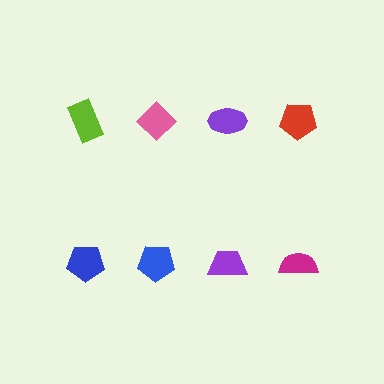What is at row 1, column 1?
A lime rectangle.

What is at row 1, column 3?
A purple ellipse.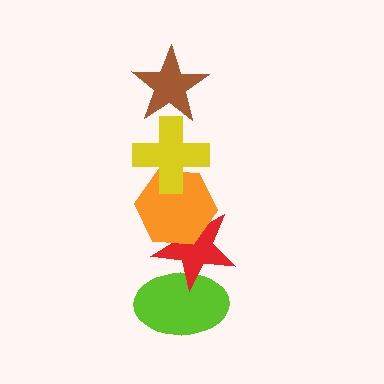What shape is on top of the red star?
The orange hexagon is on top of the red star.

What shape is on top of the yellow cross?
The brown star is on top of the yellow cross.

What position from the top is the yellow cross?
The yellow cross is 2nd from the top.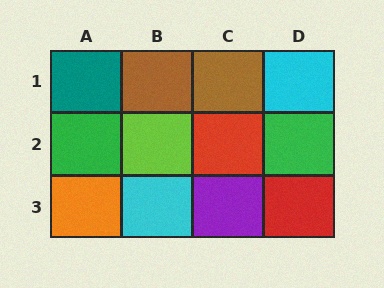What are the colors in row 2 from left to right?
Green, lime, red, green.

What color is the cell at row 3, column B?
Cyan.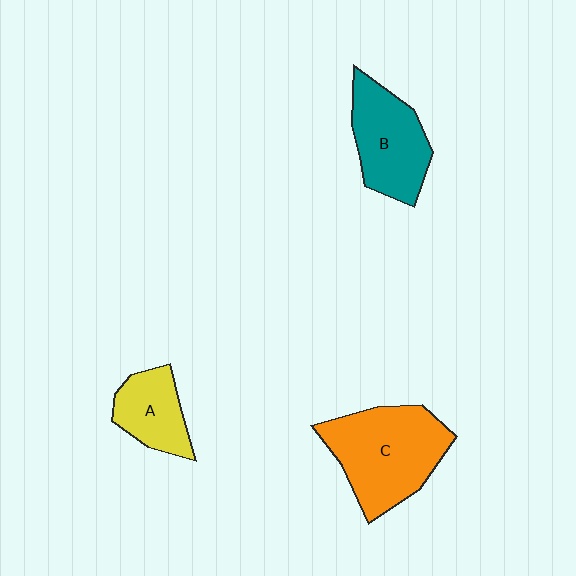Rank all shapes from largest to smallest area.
From largest to smallest: C (orange), B (teal), A (yellow).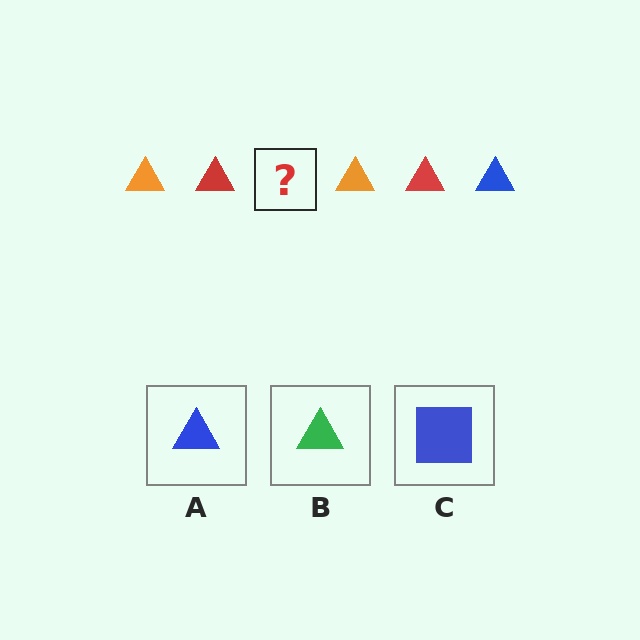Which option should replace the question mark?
Option A.